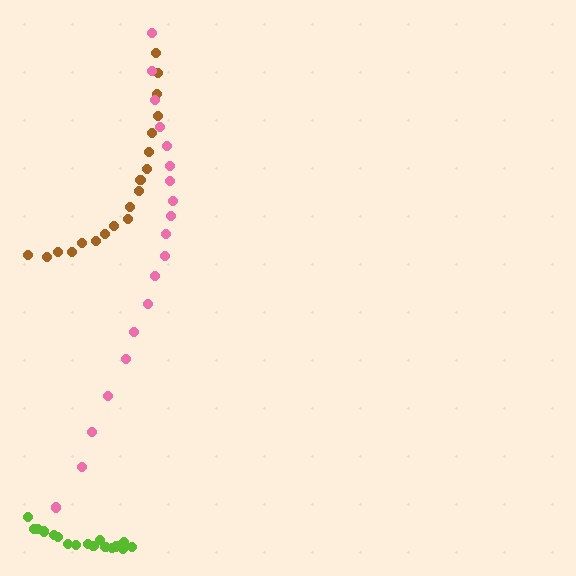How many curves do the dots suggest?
There are 3 distinct paths.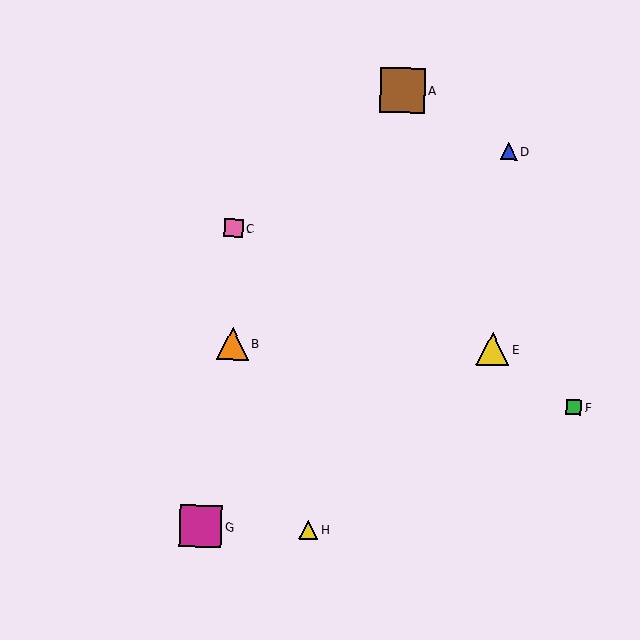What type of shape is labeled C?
Shape C is a pink square.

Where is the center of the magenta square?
The center of the magenta square is at (201, 526).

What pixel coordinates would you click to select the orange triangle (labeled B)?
Click at (233, 343) to select the orange triangle B.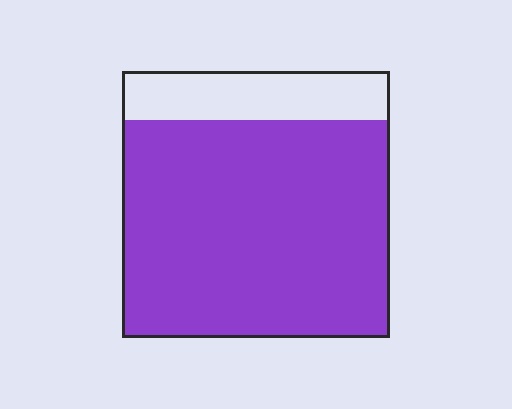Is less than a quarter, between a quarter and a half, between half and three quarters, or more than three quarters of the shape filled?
More than three quarters.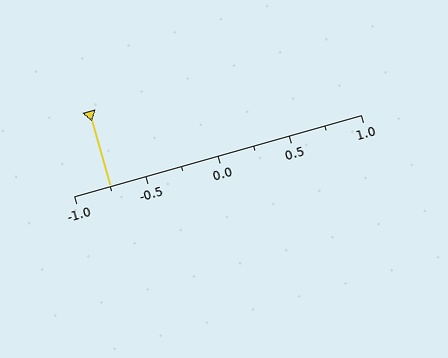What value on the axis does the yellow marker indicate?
The marker indicates approximately -0.75.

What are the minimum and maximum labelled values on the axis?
The axis runs from -1.0 to 1.0.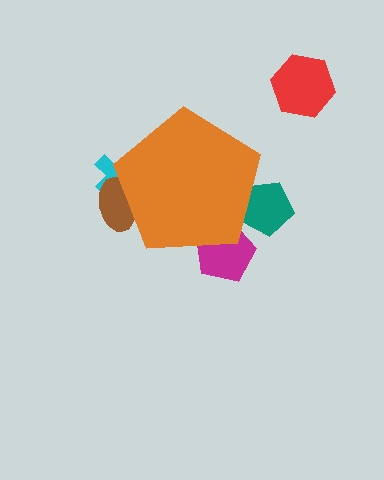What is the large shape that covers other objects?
An orange pentagon.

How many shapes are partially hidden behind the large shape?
4 shapes are partially hidden.